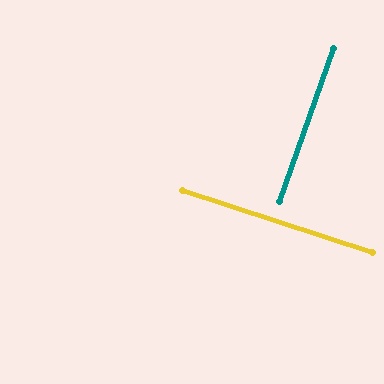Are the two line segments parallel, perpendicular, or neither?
Perpendicular — they meet at approximately 88°.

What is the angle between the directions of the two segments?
Approximately 88 degrees.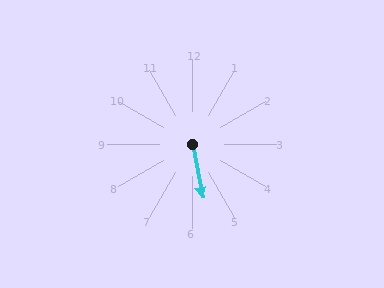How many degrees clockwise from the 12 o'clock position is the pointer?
Approximately 169 degrees.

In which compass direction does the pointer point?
South.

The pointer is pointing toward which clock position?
Roughly 6 o'clock.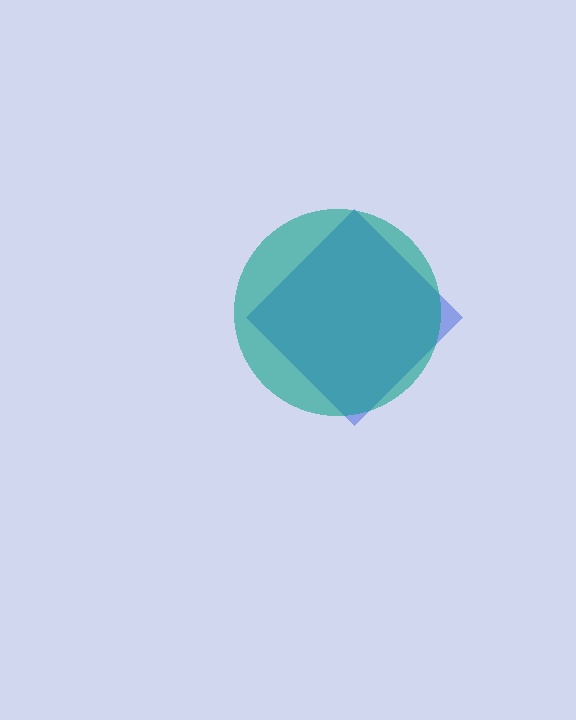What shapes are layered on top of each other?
The layered shapes are: a blue diamond, a teal circle.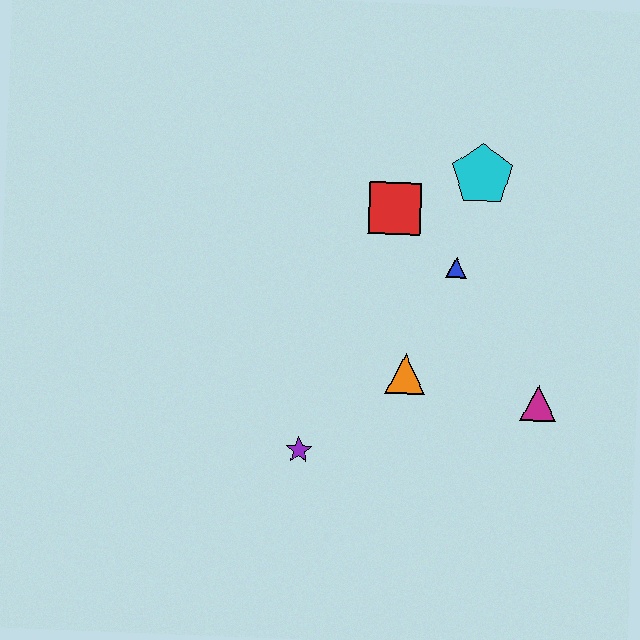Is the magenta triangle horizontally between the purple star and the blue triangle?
No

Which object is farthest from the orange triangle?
The cyan pentagon is farthest from the orange triangle.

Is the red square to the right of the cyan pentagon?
No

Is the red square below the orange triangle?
No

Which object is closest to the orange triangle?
The blue triangle is closest to the orange triangle.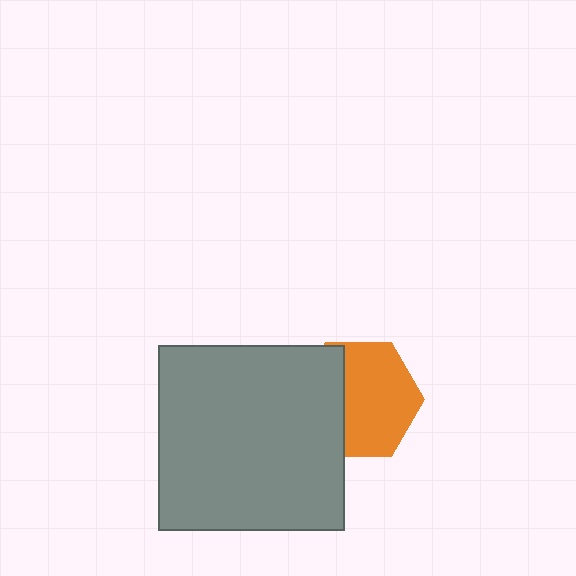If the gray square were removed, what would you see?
You would see the complete orange hexagon.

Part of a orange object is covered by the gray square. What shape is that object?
It is a hexagon.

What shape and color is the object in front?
The object in front is a gray square.